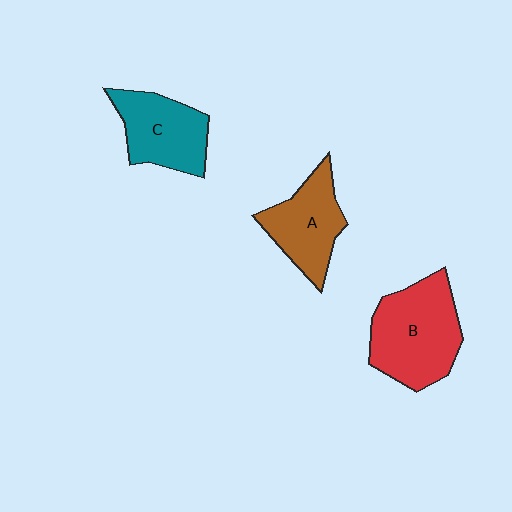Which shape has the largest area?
Shape B (red).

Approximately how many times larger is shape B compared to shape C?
Approximately 1.3 times.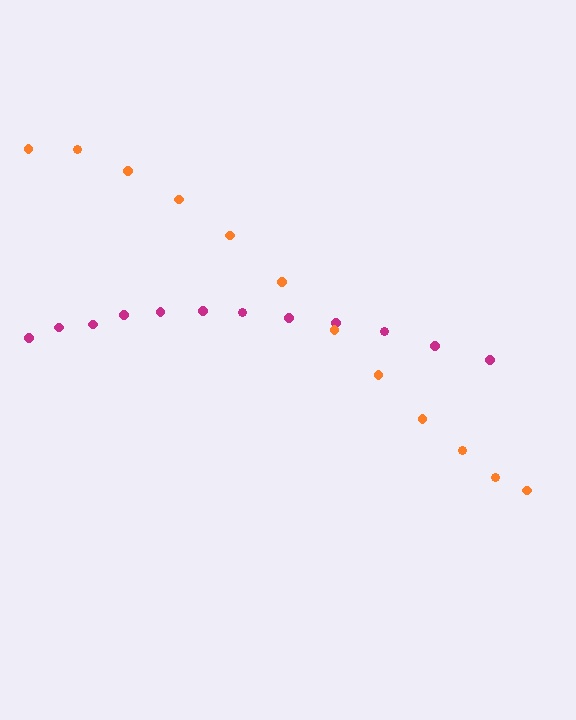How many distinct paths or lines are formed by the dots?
There are 2 distinct paths.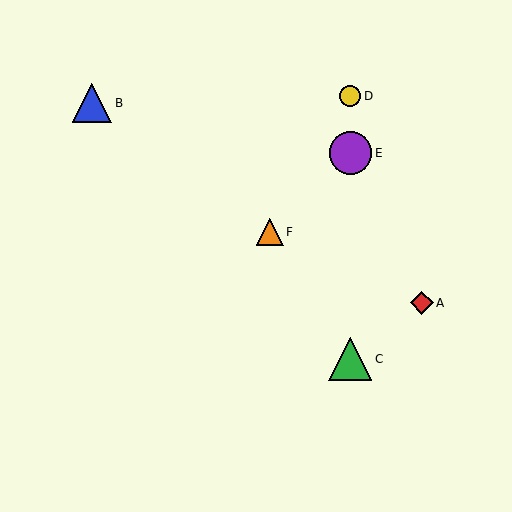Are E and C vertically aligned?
Yes, both are at x≈350.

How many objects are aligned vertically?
3 objects (C, D, E) are aligned vertically.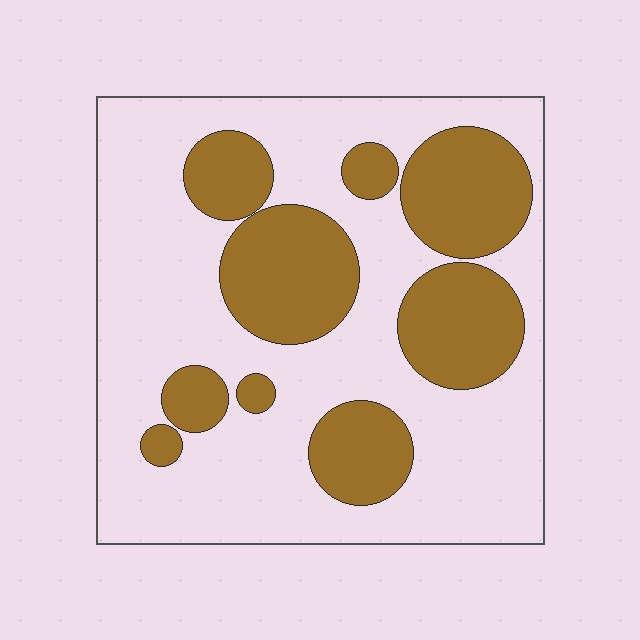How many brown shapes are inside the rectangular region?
9.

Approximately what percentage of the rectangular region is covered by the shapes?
Approximately 35%.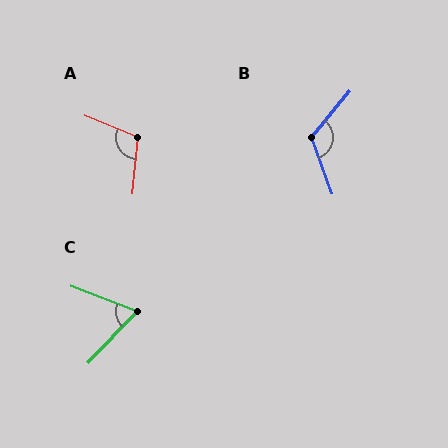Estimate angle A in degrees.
Approximately 106 degrees.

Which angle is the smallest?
C, at approximately 67 degrees.